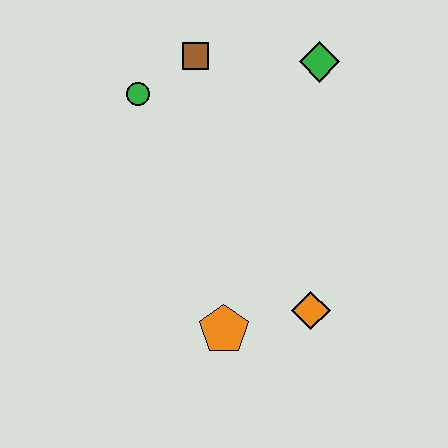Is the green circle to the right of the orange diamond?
No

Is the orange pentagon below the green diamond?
Yes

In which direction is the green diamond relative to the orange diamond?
The green diamond is above the orange diamond.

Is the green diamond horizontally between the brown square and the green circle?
No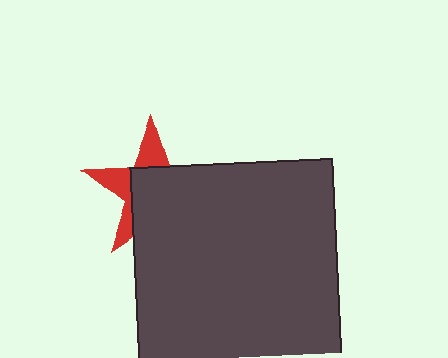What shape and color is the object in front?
The object in front is a dark gray rectangle.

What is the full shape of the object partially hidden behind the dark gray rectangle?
The partially hidden object is a red star.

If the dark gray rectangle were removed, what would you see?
You would see the complete red star.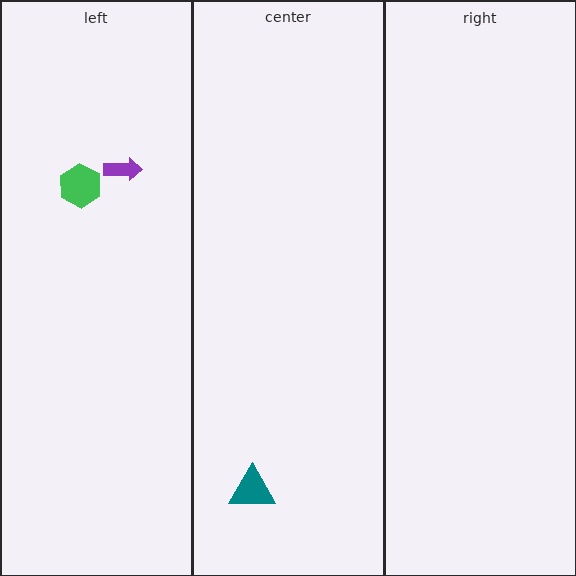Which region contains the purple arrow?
The left region.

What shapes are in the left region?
The green hexagon, the purple arrow.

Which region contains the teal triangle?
The center region.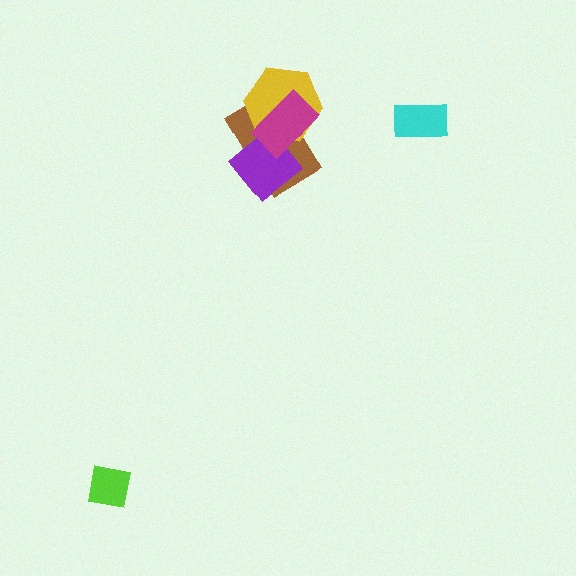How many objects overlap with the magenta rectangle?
3 objects overlap with the magenta rectangle.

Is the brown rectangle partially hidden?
Yes, it is partially covered by another shape.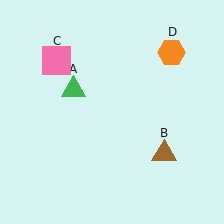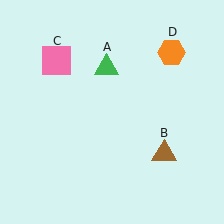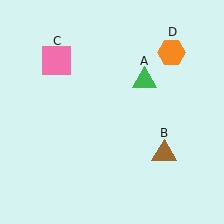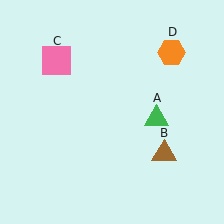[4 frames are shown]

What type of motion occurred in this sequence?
The green triangle (object A) rotated clockwise around the center of the scene.